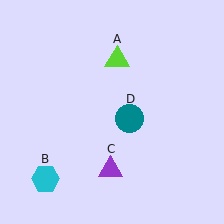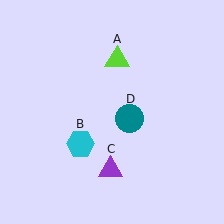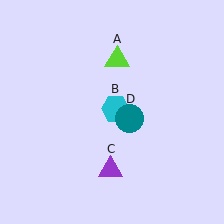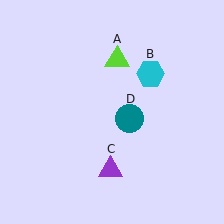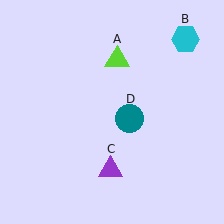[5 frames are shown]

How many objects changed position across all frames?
1 object changed position: cyan hexagon (object B).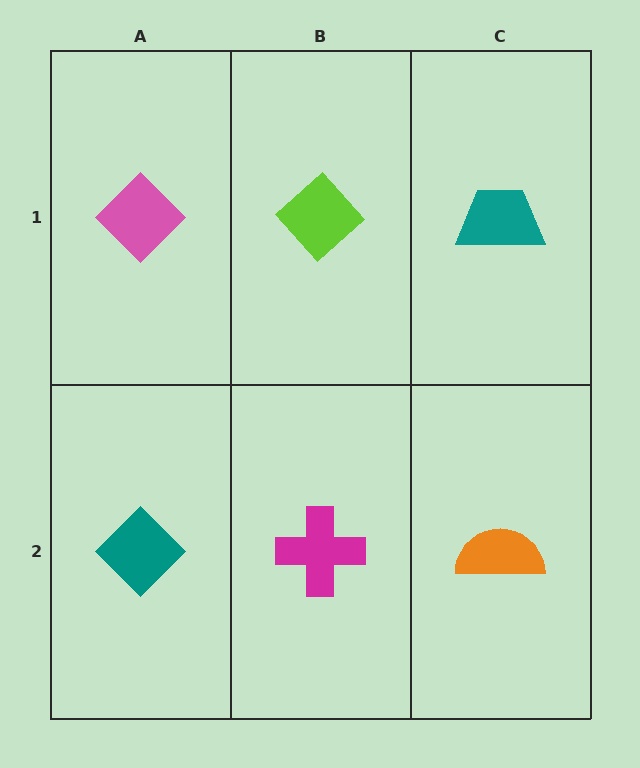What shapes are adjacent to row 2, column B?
A lime diamond (row 1, column B), a teal diamond (row 2, column A), an orange semicircle (row 2, column C).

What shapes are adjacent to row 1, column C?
An orange semicircle (row 2, column C), a lime diamond (row 1, column B).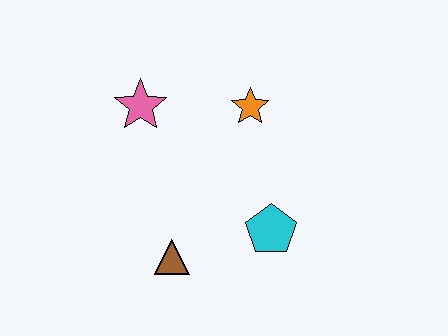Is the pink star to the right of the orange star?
No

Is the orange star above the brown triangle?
Yes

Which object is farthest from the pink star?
The cyan pentagon is farthest from the pink star.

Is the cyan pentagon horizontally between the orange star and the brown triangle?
No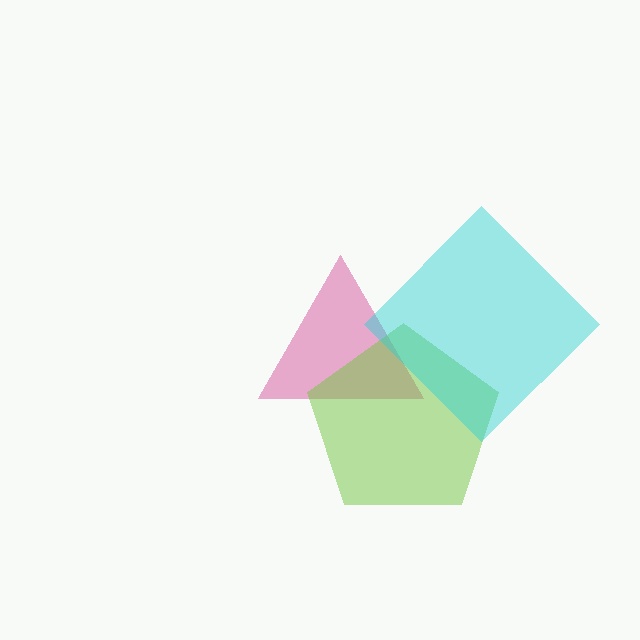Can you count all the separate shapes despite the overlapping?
Yes, there are 3 separate shapes.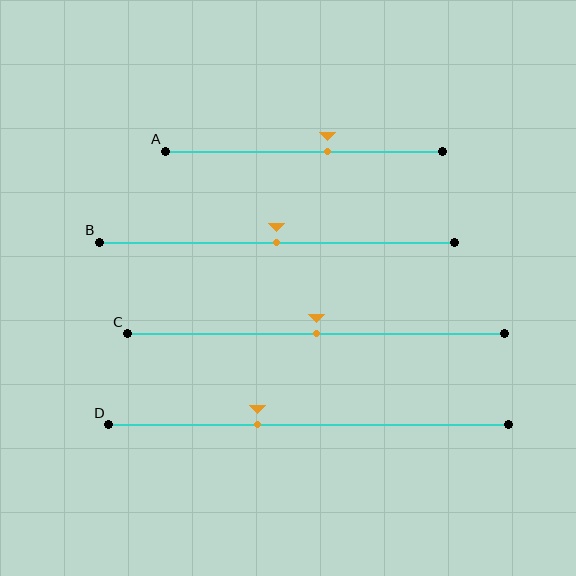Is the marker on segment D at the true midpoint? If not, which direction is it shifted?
No, the marker on segment D is shifted to the left by about 13% of the segment length.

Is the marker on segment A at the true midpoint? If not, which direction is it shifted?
No, the marker on segment A is shifted to the right by about 8% of the segment length.